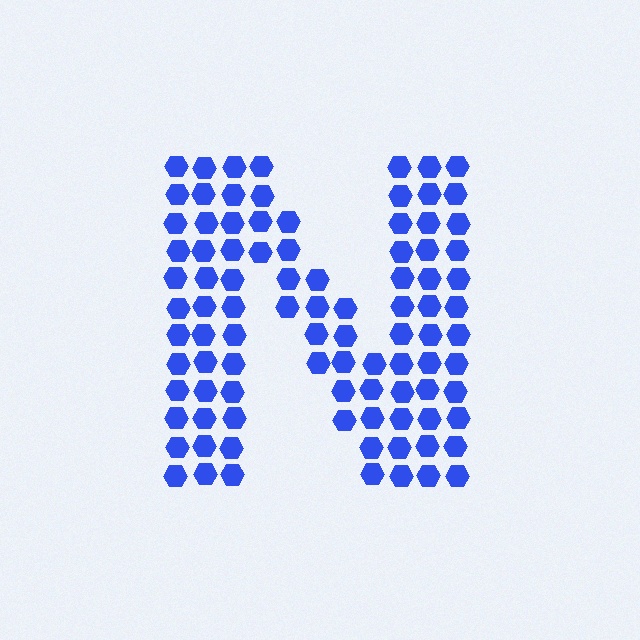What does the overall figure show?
The overall figure shows the letter N.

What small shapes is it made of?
It is made of small hexagons.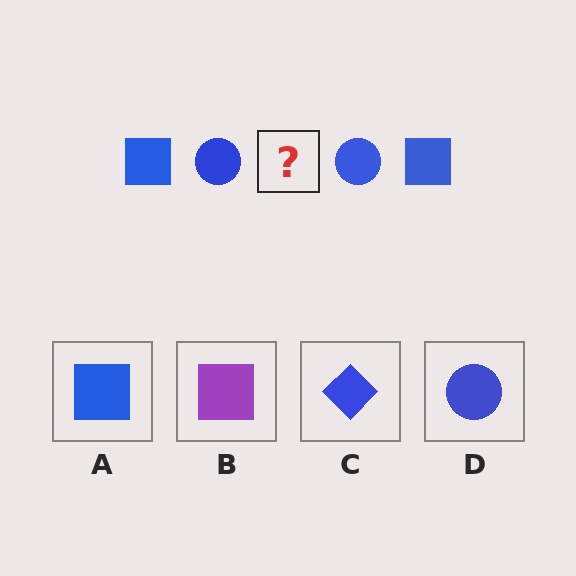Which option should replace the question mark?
Option A.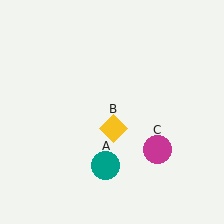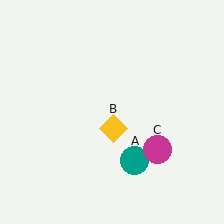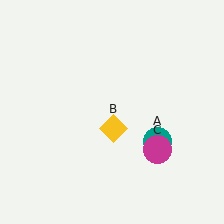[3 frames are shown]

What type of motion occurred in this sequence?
The teal circle (object A) rotated counterclockwise around the center of the scene.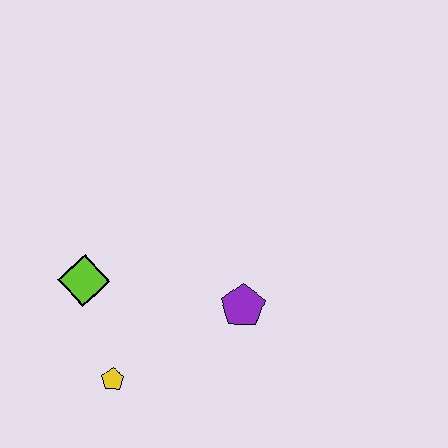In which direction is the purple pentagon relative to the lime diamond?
The purple pentagon is to the right of the lime diamond.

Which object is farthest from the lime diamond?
The purple pentagon is farthest from the lime diamond.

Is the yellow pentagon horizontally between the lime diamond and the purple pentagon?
Yes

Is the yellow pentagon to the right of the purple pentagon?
No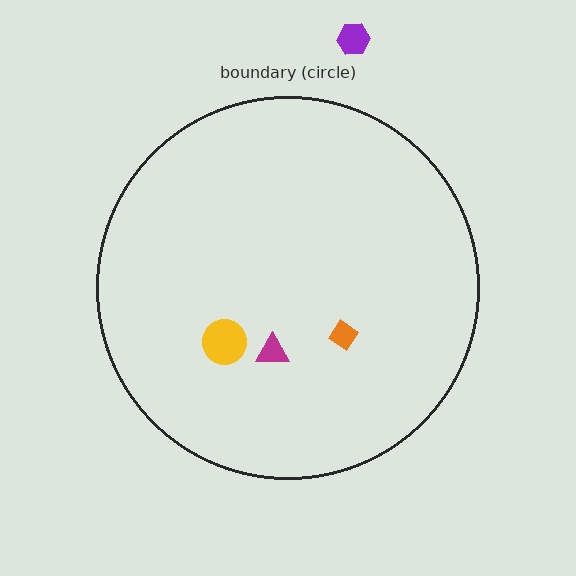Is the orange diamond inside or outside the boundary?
Inside.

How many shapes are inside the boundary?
3 inside, 1 outside.